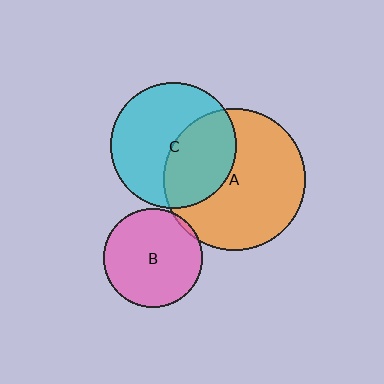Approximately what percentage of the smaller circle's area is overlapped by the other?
Approximately 5%.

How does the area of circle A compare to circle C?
Approximately 1.3 times.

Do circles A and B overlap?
Yes.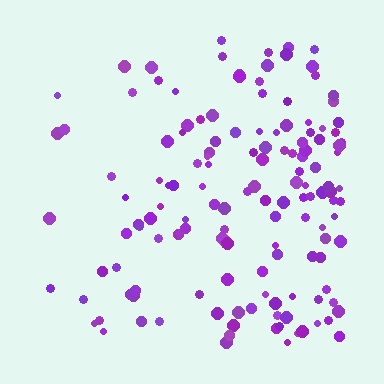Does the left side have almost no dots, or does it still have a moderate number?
Still a moderate number, just noticeably fewer than the right.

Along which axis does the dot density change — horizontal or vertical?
Horizontal.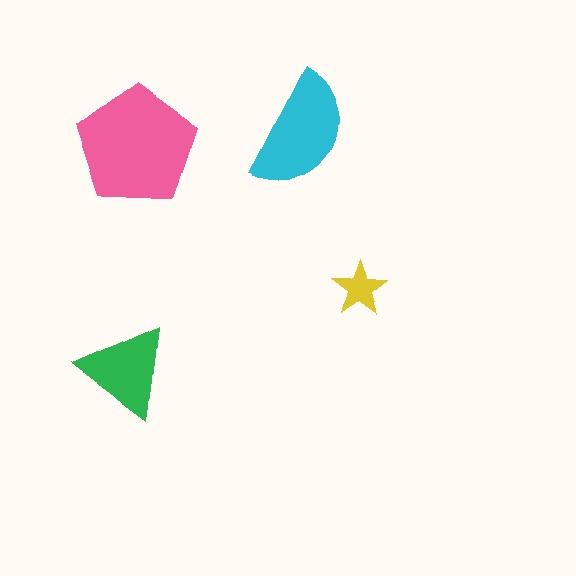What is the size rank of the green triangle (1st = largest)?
3rd.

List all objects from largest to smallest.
The pink pentagon, the cyan semicircle, the green triangle, the yellow star.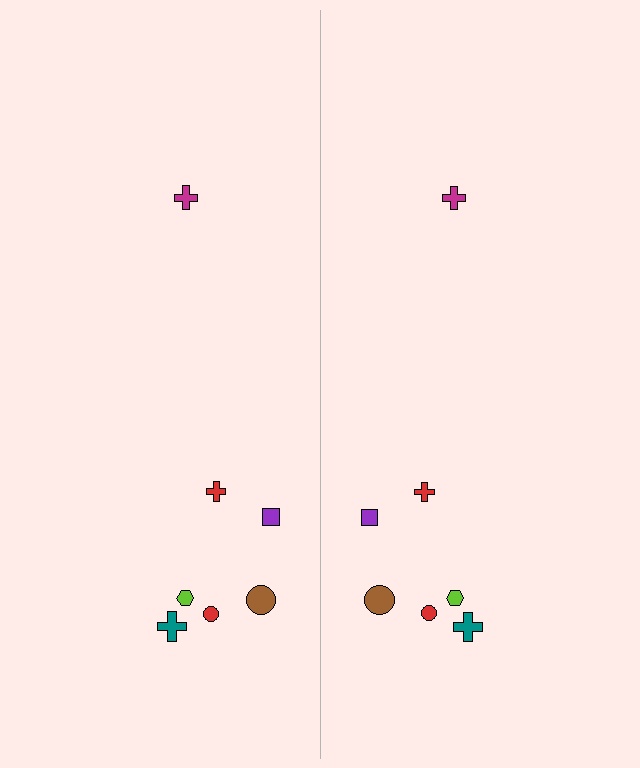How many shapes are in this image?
There are 14 shapes in this image.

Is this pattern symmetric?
Yes, this pattern has bilateral (reflection) symmetry.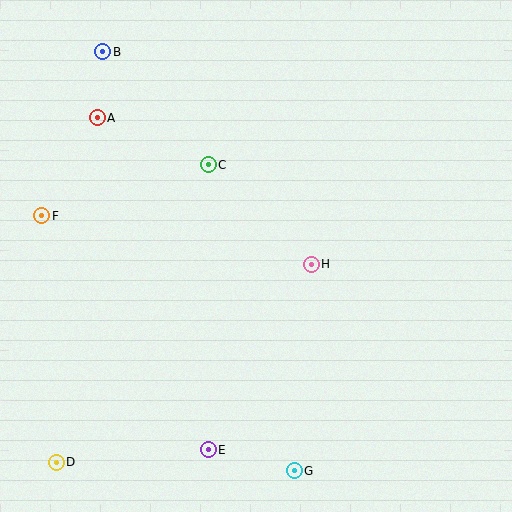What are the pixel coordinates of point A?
Point A is at (97, 118).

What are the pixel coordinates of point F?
Point F is at (42, 216).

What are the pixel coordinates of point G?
Point G is at (294, 471).